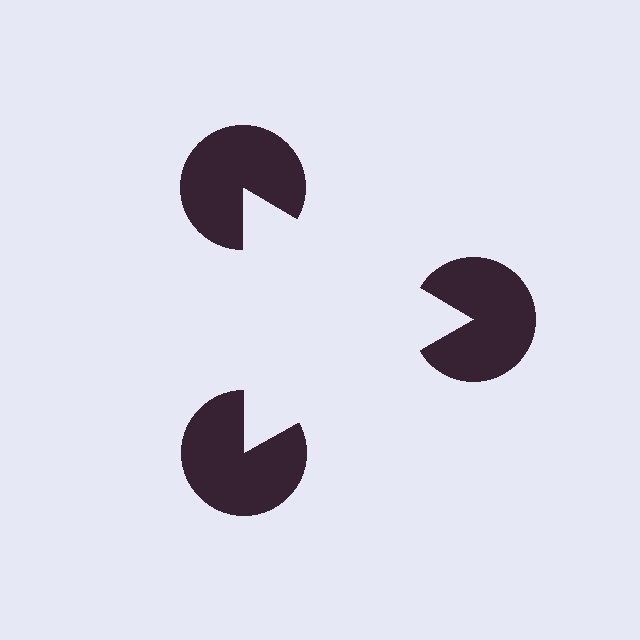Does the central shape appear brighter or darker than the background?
It typically appears slightly brighter than the background, even though no actual brightness change is drawn.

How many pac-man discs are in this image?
There are 3 — one at each vertex of the illusory triangle.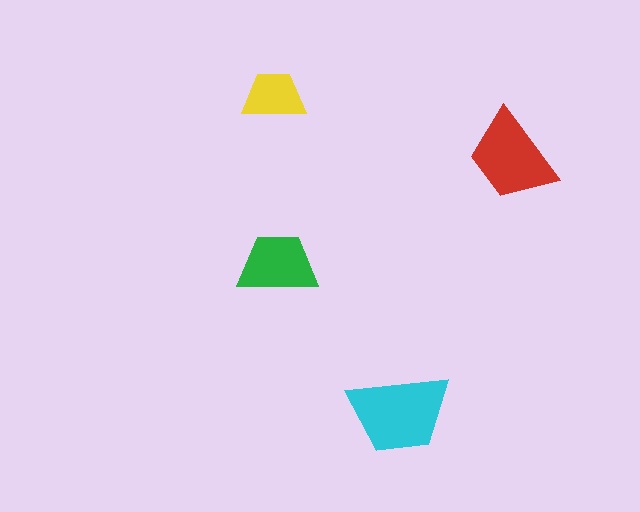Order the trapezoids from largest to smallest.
the cyan one, the red one, the green one, the yellow one.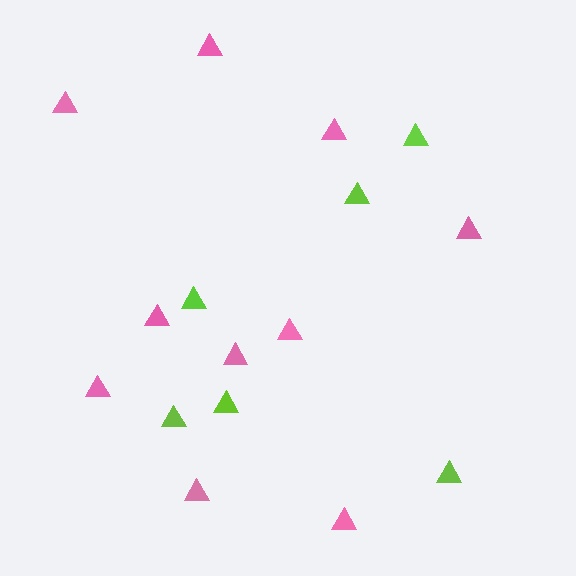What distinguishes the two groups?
There are 2 groups: one group of lime triangles (6) and one group of pink triangles (10).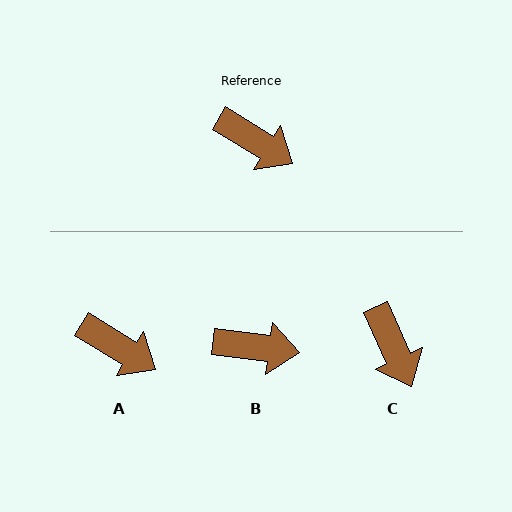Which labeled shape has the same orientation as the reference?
A.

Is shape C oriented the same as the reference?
No, it is off by about 34 degrees.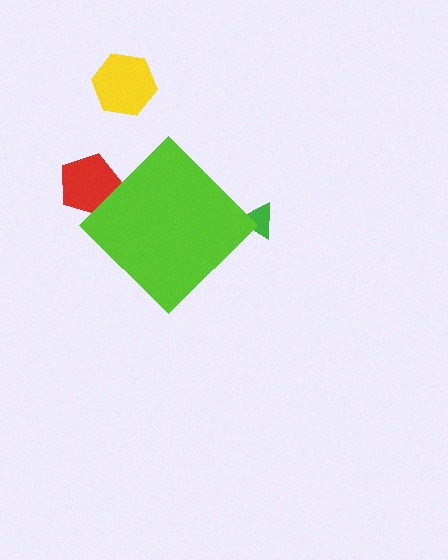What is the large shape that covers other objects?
A lime diamond.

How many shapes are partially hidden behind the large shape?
2 shapes are partially hidden.